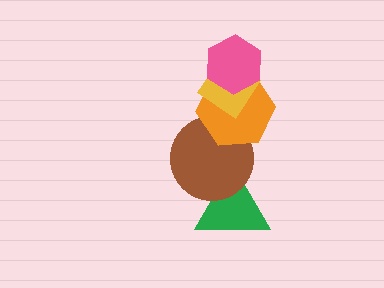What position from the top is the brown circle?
The brown circle is 4th from the top.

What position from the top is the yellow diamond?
The yellow diamond is 2nd from the top.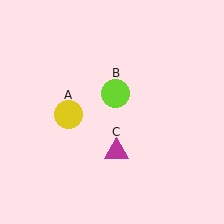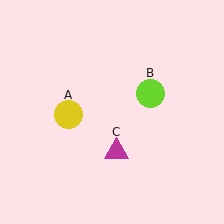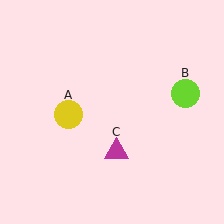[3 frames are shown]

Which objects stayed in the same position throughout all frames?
Yellow circle (object A) and magenta triangle (object C) remained stationary.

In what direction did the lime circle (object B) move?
The lime circle (object B) moved right.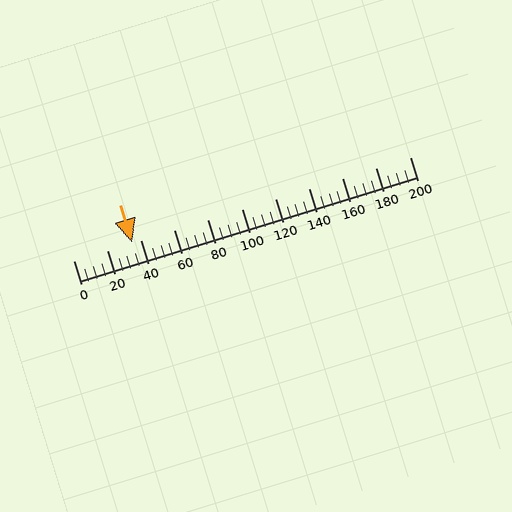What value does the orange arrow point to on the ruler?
The orange arrow points to approximately 35.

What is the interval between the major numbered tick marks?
The major tick marks are spaced 20 units apart.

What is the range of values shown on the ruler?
The ruler shows values from 0 to 200.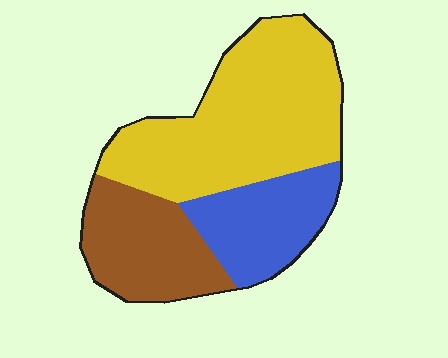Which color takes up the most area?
Yellow, at roughly 50%.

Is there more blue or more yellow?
Yellow.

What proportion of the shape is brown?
Brown takes up about one quarter (1/4) of the shape.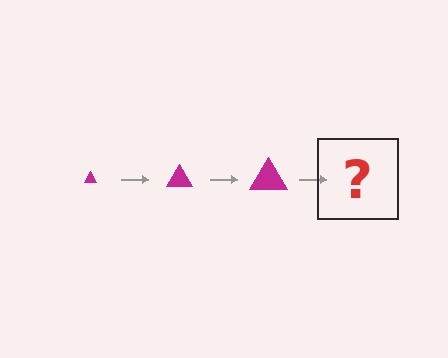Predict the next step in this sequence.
The next step is a magenta triangle, larger than the previous one.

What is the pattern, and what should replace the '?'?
The pattern is that the triangle gets progressively larger each step. The '?' should be a magenta triangle, larger than the previous one.